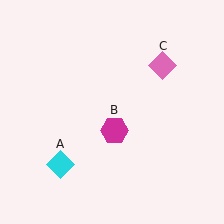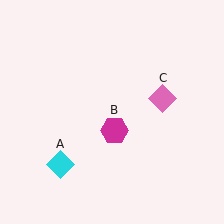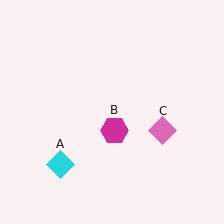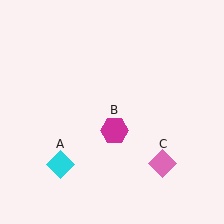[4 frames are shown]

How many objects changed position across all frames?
1 object changed position: pink diamond (object C).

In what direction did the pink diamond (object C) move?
The pink diamond (object C) moved down.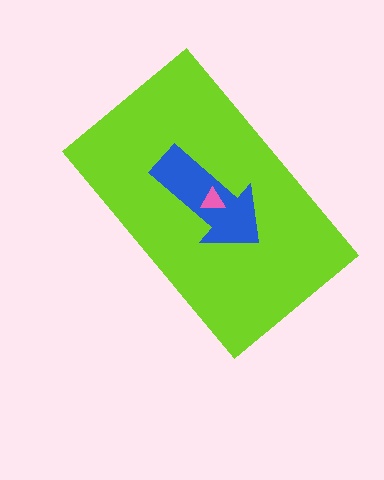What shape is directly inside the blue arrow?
The pink triangle.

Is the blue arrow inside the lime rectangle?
Yes.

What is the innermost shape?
The pink triangle.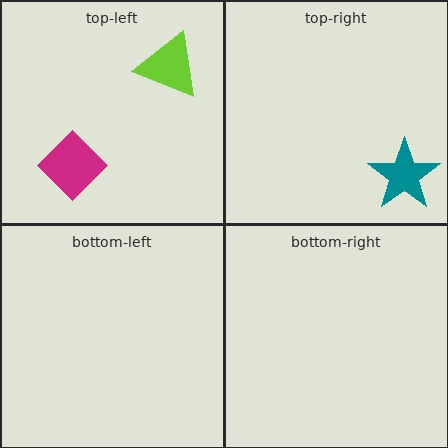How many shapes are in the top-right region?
1.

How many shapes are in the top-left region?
2.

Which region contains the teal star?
The top-right region.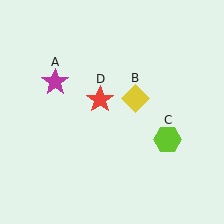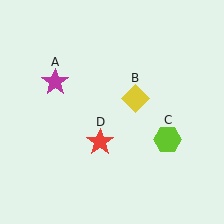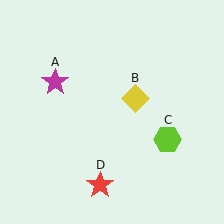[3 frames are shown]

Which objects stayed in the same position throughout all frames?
Magenta star (object A) and yellow diamond (object B) and lime hexagon (object C) remained stationary.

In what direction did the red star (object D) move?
The red star (object D) moved down.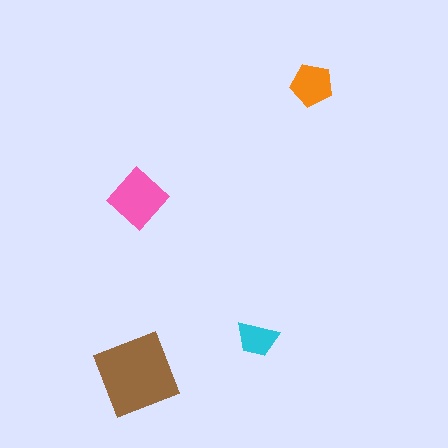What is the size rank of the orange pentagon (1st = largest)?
3rd.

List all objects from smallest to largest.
The cyan trapezoid, the orange pentagon, the pink diamond, the brown square.